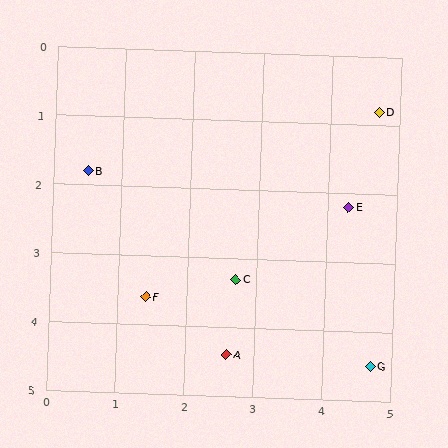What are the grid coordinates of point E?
Point E is at approximately (4.3, 2.2).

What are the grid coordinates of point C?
Point C is at approximately (2.7, 3.3).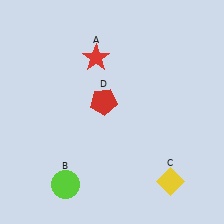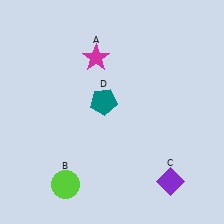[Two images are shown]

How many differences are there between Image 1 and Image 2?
There are 3 differences between the two images.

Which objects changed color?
A changed from red to magenta. C changed from yellow to purple. D changed from red to teal.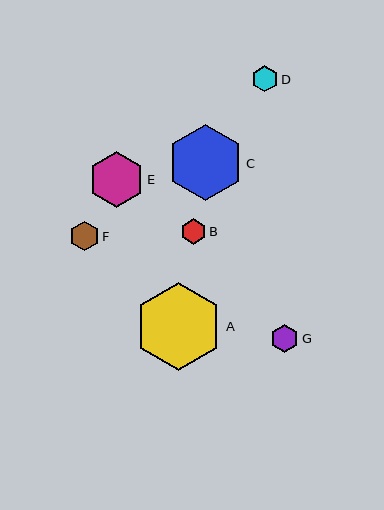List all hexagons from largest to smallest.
From largest to smallest: A, C, E, F, G, D, B.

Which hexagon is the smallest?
Hexagon B is the smallest with a size of approximately 25 pixels.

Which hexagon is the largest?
Hexagon A is the largest with a size of approximately 88 pixels.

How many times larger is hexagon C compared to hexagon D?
Hexagon C is approximately 2.9 times the size of hexagon D.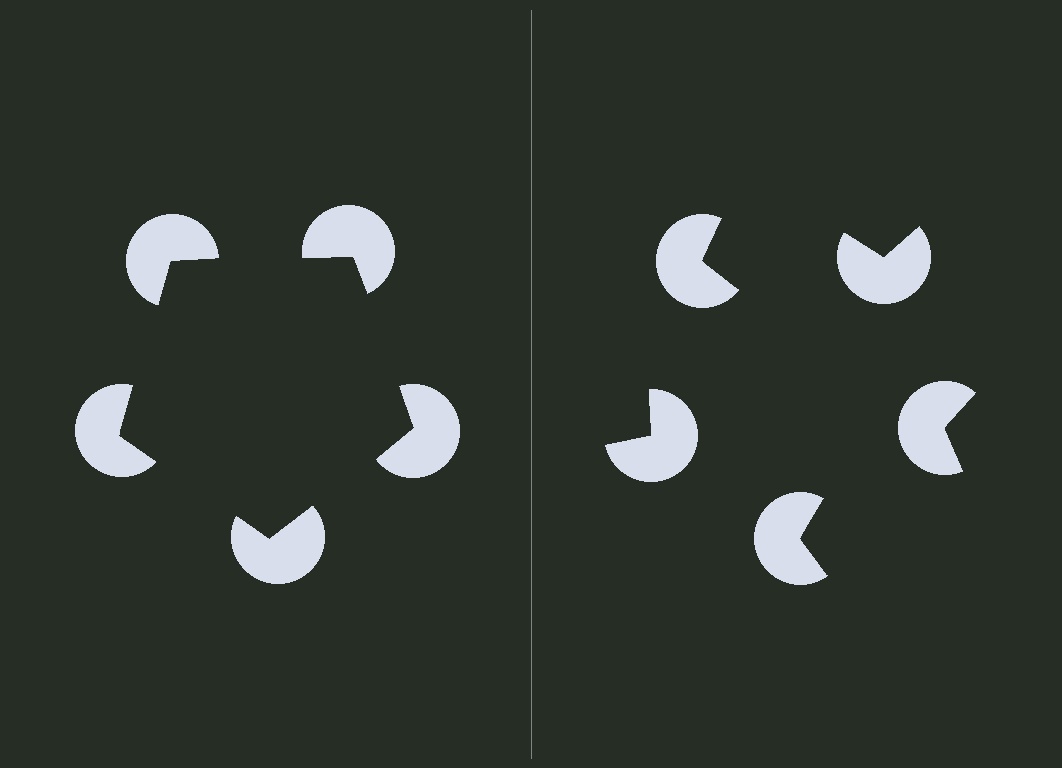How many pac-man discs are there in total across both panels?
10 — 5 on each side.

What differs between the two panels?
The pac-man discs are positioned identically on both sides; only the wedge orientations differ. On the left they align to a pentagon; on the right they are misaligned.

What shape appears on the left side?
An illusory pentagon.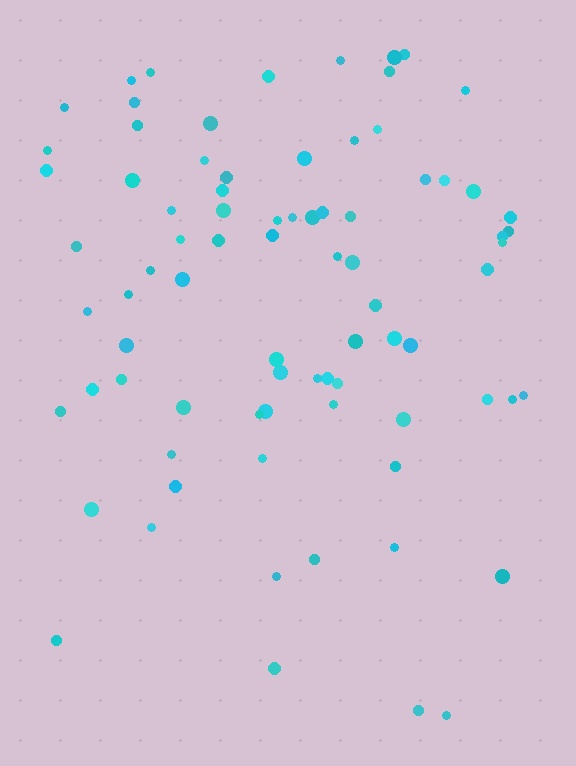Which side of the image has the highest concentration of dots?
The top.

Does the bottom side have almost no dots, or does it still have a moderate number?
Still a moderate number, just noticeably fewer than the top.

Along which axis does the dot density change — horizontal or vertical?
Vertical.